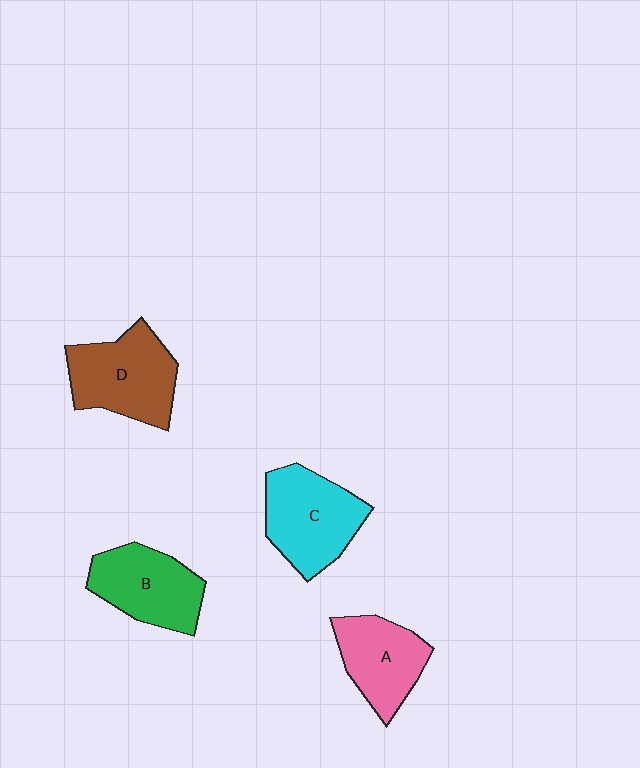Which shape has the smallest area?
Shape A (pink).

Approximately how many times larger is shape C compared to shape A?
Approximately 1.2 times.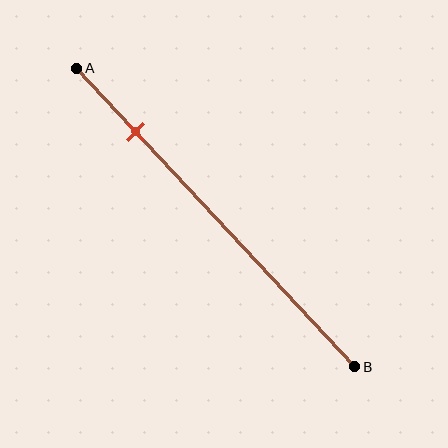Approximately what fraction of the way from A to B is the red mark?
The red mark is approximately 20% of the way from A to B.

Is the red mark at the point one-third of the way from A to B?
No, the mark is at about 20% from A, not at the 33% one-third point.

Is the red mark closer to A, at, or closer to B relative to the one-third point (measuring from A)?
The red mark is closer to point A than the one-third point of segment AB.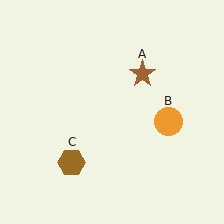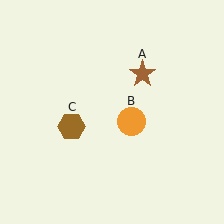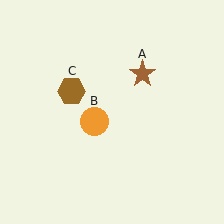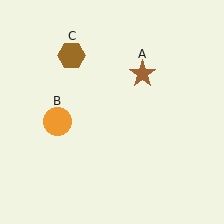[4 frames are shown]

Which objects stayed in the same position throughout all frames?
Brown star (object A) remained stationary.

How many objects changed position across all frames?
2 objects changed position: orange circle (object B), brown hexagon (object C).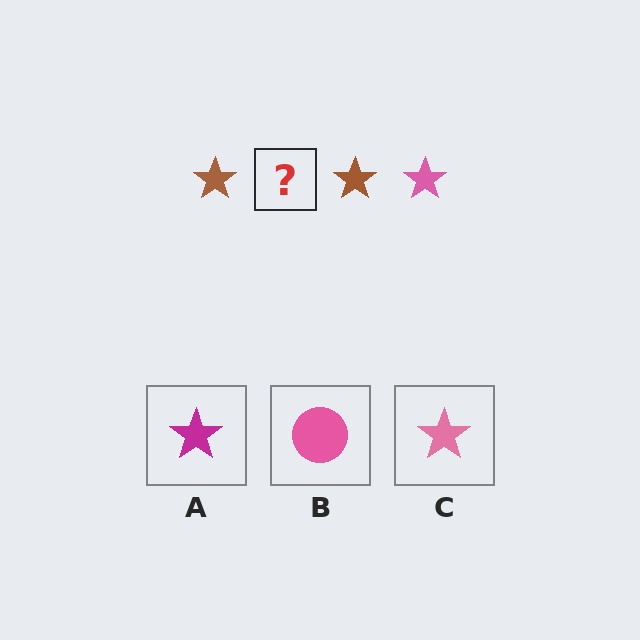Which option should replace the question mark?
Option C.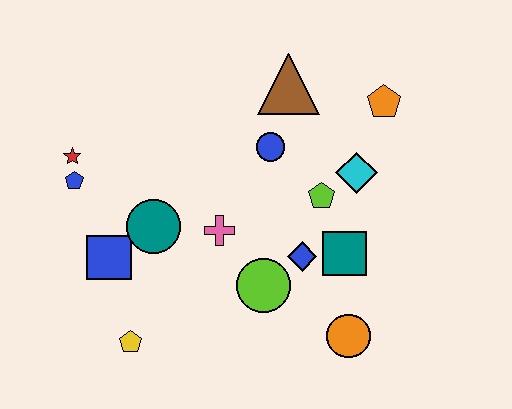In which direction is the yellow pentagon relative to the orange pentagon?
The yellow pentagon is to the left of the orange pentagon.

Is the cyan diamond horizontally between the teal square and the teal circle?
No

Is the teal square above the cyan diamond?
No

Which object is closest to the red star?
The blue pentagon is closest to the red star.